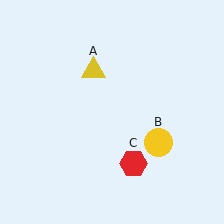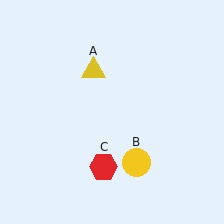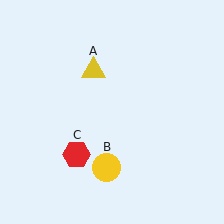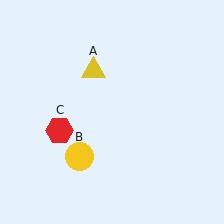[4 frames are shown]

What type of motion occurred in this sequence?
The yellow circle (object B), red hexagon (object C) rotated clockwise around the center of the scene.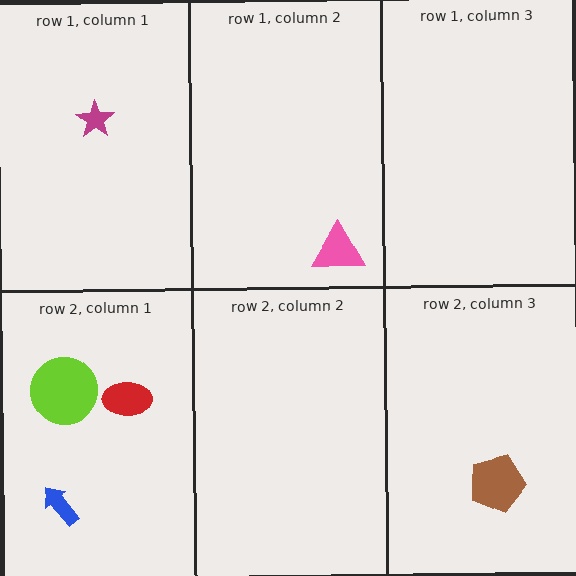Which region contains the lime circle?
The row 2, column 1 region.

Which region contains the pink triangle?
The row 1, column 2 region.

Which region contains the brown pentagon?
The row 2, column 3 region.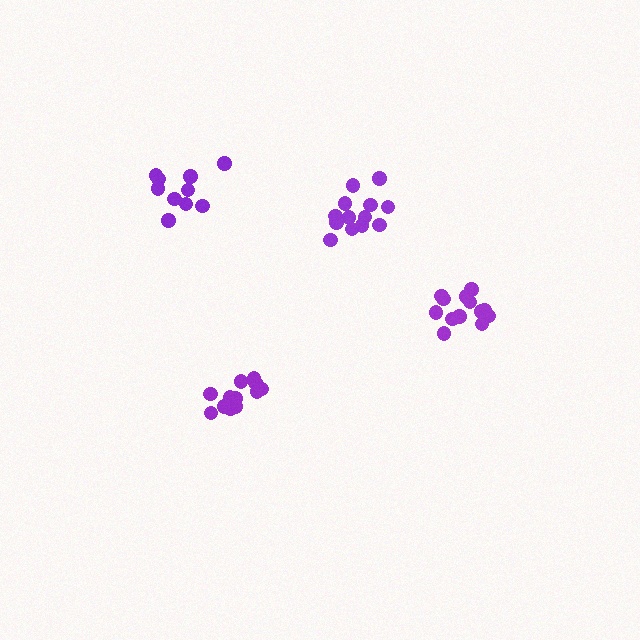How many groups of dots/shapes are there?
There are 4 groups.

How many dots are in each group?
Group 1: 13 dots, Group 2: 10 dots, Group 3: 14 dots, Group 4: 13 dots (50 total).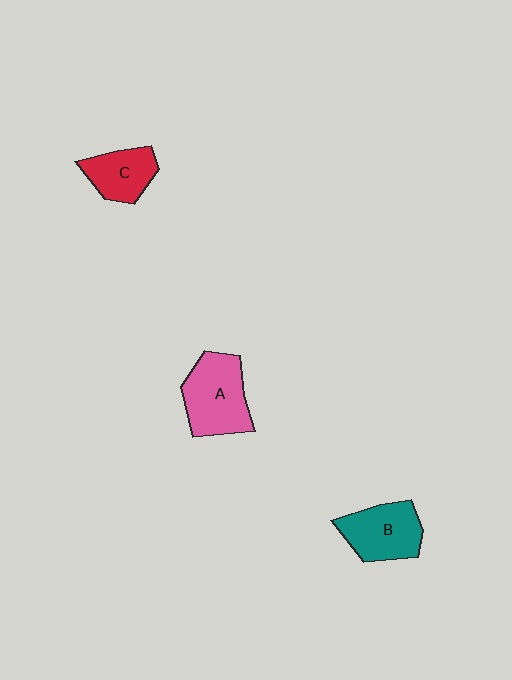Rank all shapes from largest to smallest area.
From largest to smallest: A (pink), B (teal), C (red).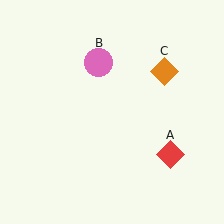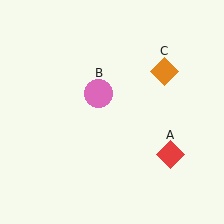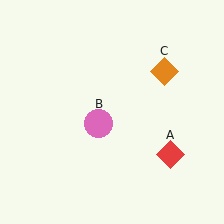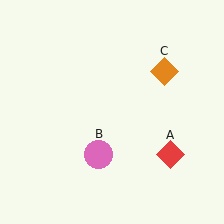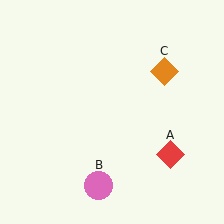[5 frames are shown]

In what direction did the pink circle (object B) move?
The pink circle (object B) moved down.